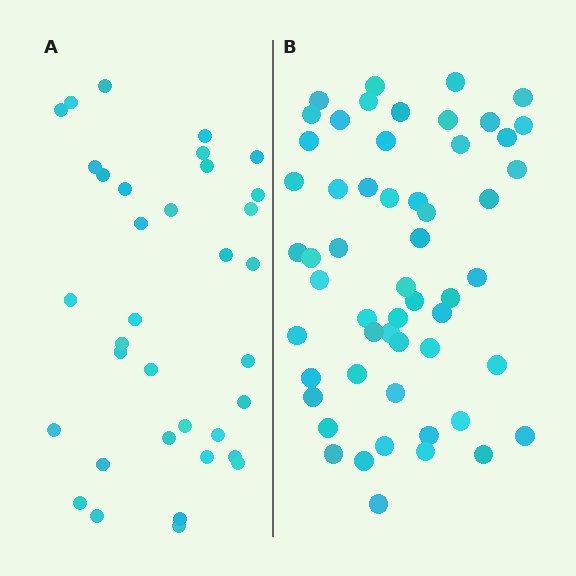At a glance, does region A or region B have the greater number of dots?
Region B (the right region) has more dots.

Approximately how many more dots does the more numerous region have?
Region B has approximately 20 more dots than region A.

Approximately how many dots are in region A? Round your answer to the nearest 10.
About 40 dots. (The exact count is 35, which rounds to 40.)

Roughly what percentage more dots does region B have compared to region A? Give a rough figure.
About 55% more.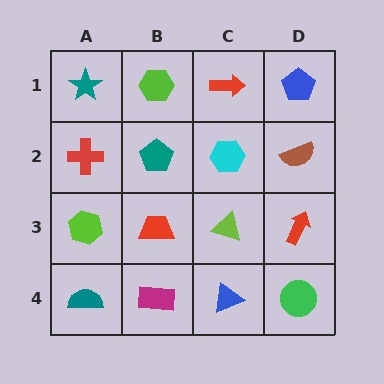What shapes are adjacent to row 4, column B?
A red trapezoid (row 3, column B), a teal semicircle (row 4, column A), a blue triangle (row 4, column C).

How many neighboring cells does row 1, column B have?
3.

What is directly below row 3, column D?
A green circle.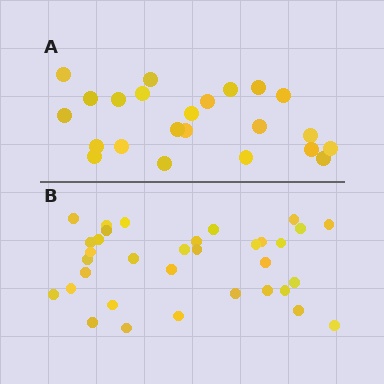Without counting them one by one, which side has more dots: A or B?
Region B (the bottom region) has more dots.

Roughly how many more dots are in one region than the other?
Region B has roughly 12 or so more dots than region A.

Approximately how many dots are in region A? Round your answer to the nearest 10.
About 20 dots. (The exact count is 23, which rounds to 20.)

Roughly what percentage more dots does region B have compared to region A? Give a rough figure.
About 50% more.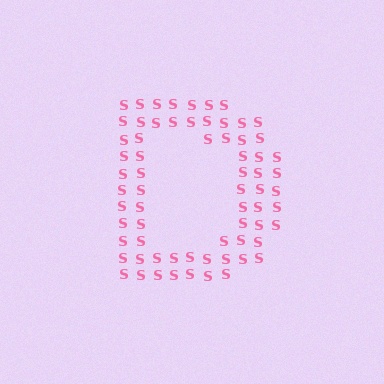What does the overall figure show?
The overall figure shows the letter D.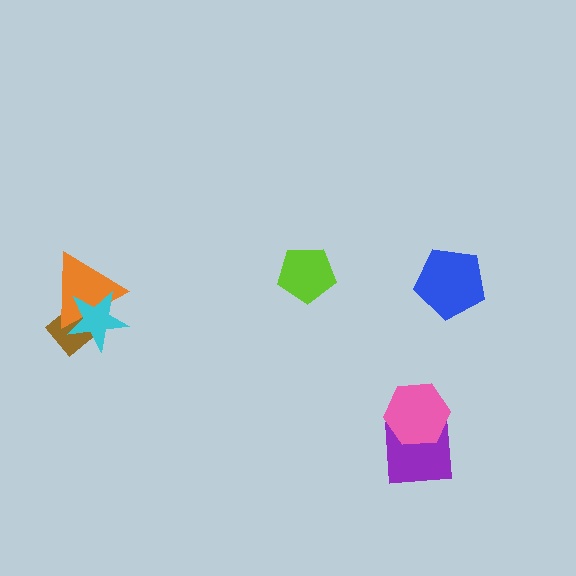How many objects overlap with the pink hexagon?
1 object overlaps with the pink hexagon.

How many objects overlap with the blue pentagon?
0 objects overlap with the blue pentagon.